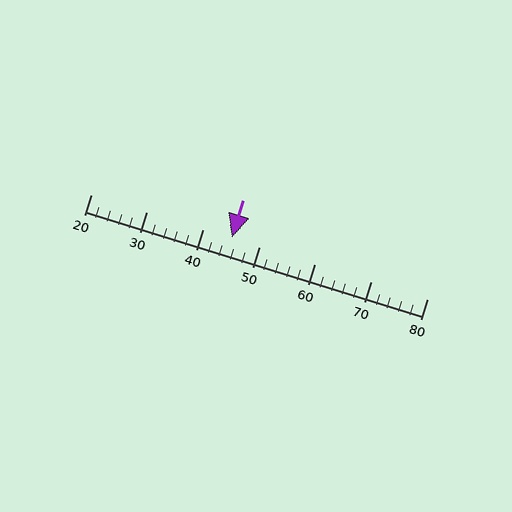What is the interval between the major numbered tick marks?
The major tick marks are spaced 10 units apart.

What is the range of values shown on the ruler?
The ruler shows values from 20 to 80.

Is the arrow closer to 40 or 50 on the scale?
The arrow is closer to 50.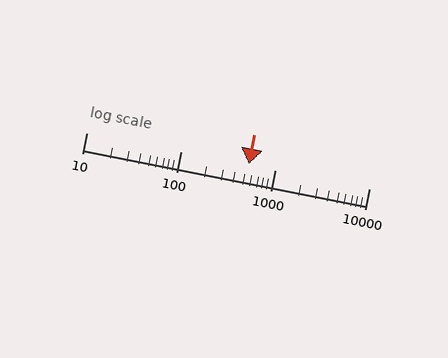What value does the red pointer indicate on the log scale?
The pointer indicates approximately 530.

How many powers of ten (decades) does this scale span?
The scale spans 3 decades, from 10 to 10000.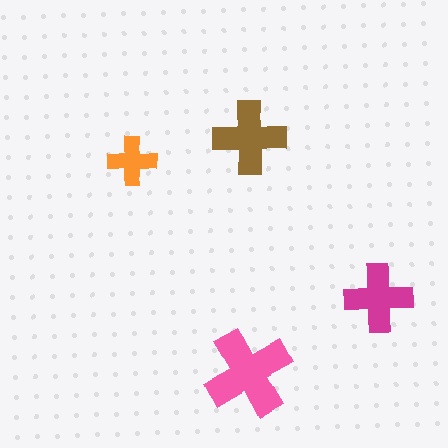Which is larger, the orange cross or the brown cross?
The brown one.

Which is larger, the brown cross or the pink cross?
The pink one.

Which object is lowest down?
The pink cross is bottommost.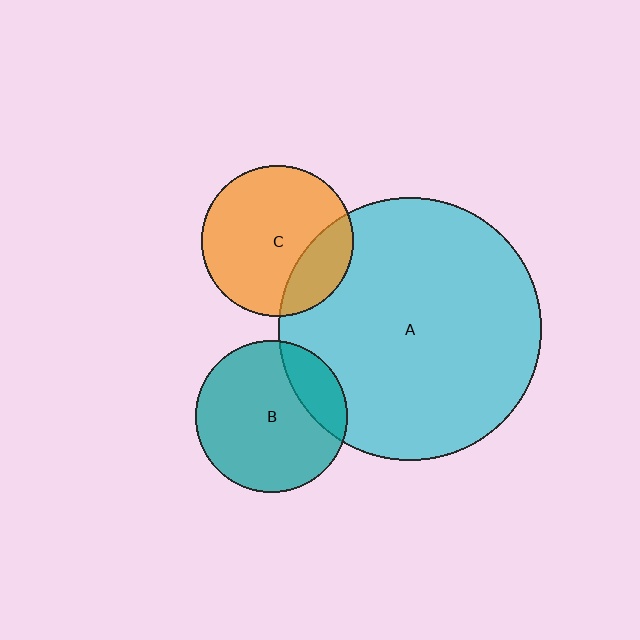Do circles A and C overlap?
Yes.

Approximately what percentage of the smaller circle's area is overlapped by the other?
Approximately 25%.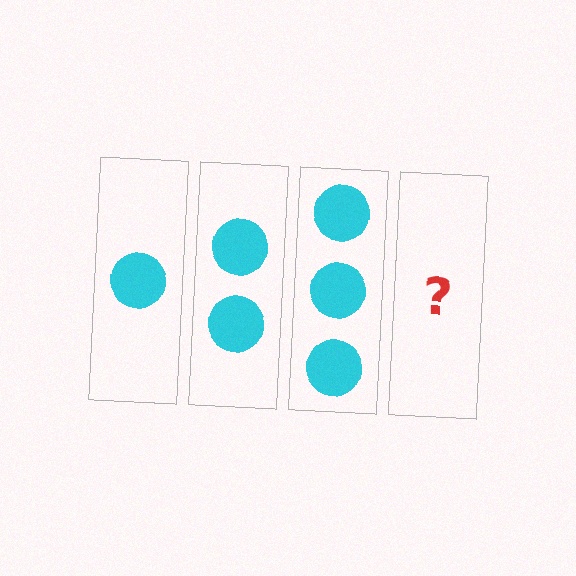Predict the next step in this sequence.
The next step is 4 circles.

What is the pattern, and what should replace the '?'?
The pattern is that each step adds one more circle. The '?' should be 4 circles.